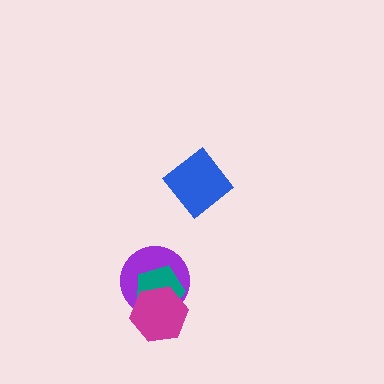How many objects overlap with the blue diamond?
0 objects overlap with the blue diamond.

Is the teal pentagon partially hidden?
Yes, it is partially covered by another shape.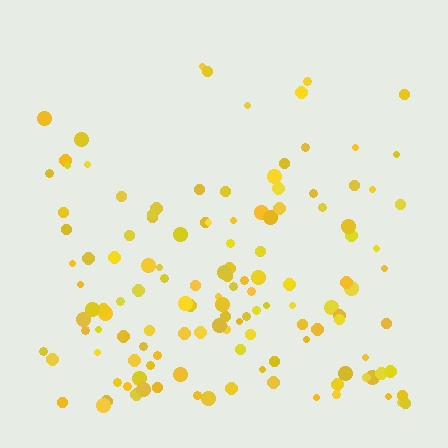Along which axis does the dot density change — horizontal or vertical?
Vertical.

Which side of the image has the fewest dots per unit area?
The top.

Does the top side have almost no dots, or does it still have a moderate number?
Still a moderate number, just noticeably fewer than the bottom.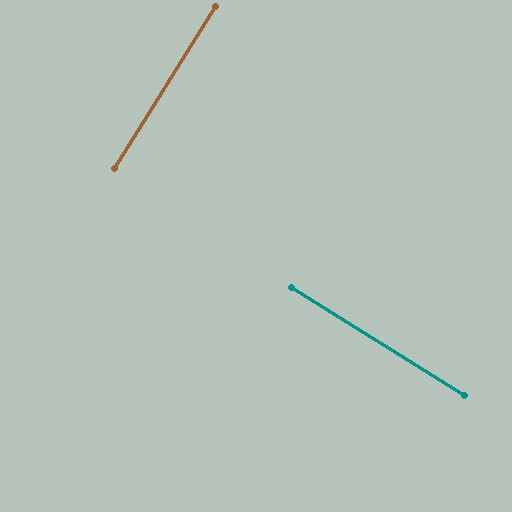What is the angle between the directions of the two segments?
Approximately 90 degrees.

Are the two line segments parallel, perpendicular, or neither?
Perpendicular — they meet at approximately 90°.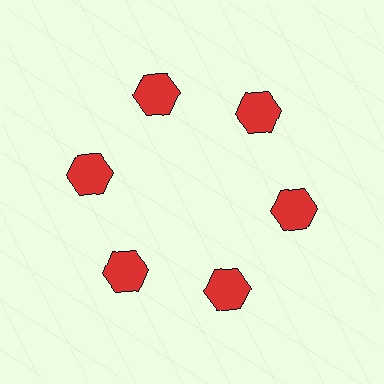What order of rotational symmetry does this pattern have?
This pattern has 6-fold rotational symmetry.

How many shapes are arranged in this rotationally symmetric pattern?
There are 6 shapes, arranged in 6 groups of 1.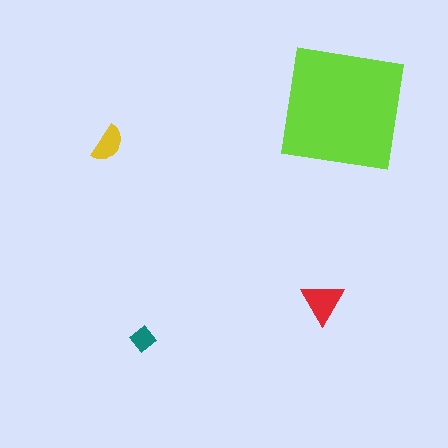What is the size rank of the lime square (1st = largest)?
1st.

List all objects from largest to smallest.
The lime square, the red triangle, the yellow semicircle, the teal diamond.